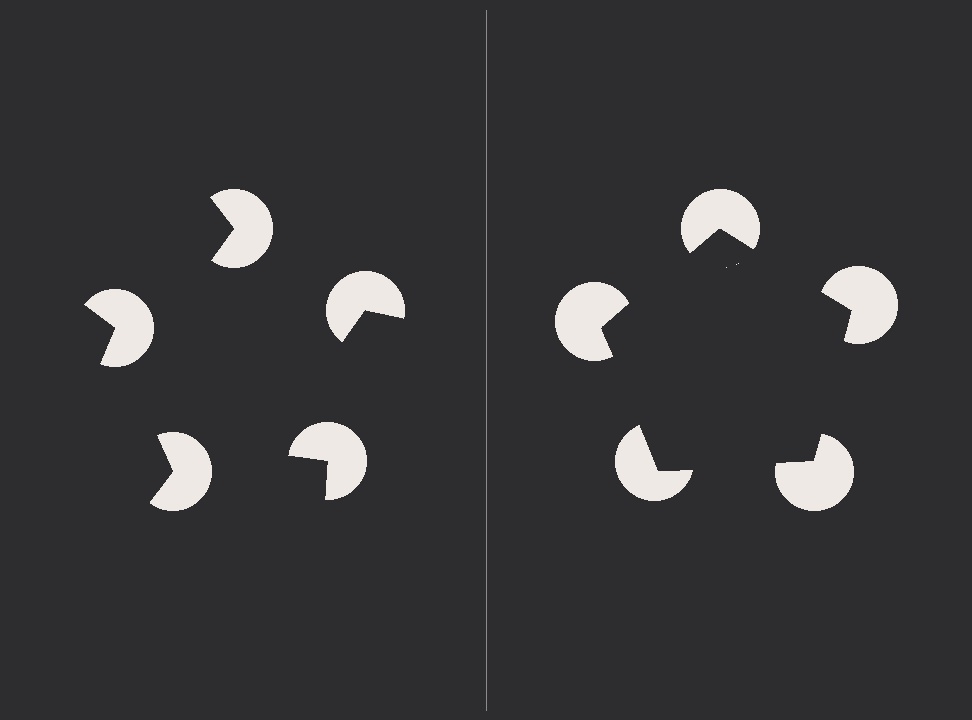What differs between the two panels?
The pac-man discs are positioned identically on both sides; only the wedge orientations differ. On the right they align to a pentagon; on the left they are misaligned.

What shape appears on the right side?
An illusory pentagon.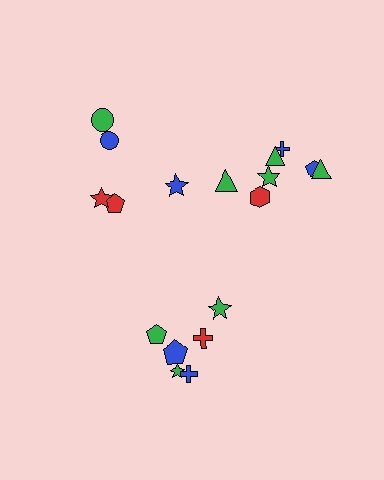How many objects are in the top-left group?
There are 5 objects.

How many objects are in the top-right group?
There are 7 objects.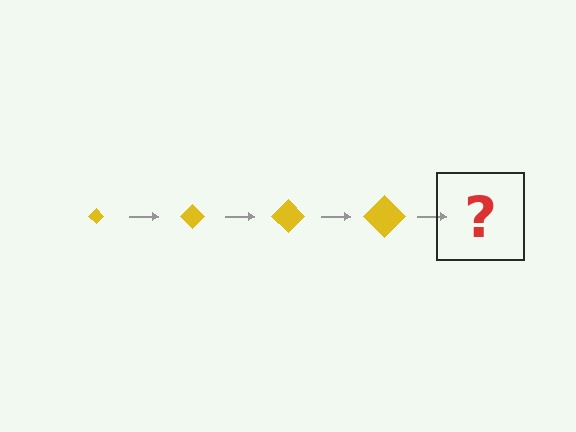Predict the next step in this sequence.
The next step is a yellow diamond, larger than the previous one.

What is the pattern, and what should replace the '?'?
The pattern is that the diamond gets progressively larger each step. The '?' should be a yellow diamond, larger than the previous one.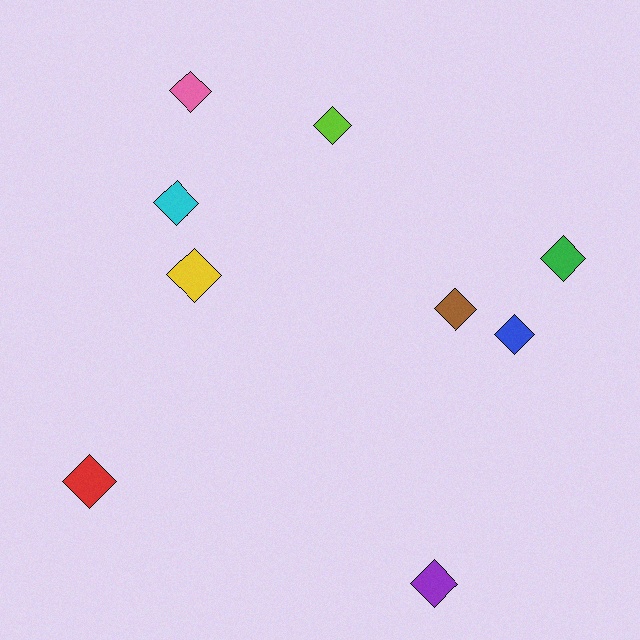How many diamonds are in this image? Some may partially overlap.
There are 9 diamonds.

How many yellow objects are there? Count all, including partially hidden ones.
There is 1 yellow object.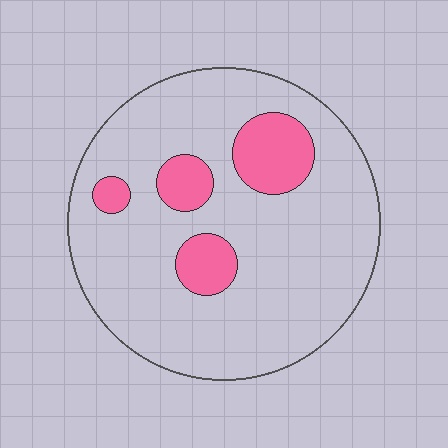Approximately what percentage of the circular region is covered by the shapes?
Approximately 15%.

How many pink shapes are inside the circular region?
4.